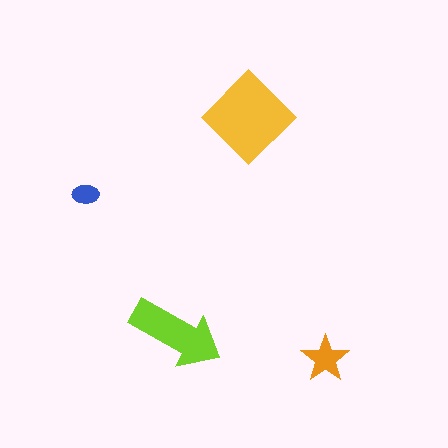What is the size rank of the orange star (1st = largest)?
3rd.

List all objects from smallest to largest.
The blue ellipse, the orange star, the lime arrow, the yellow diamond.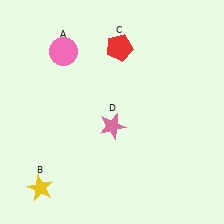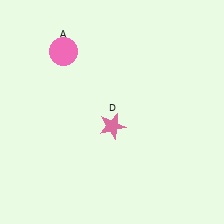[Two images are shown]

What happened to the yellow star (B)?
The yellow star (B) was removed in Image 2. It was in the bottom-left area of Image 1.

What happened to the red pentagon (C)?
The red pentagon (C) was removed in Image 2. It was in the top-right area of Image 1.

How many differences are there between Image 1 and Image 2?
There are 2 differences between the two images.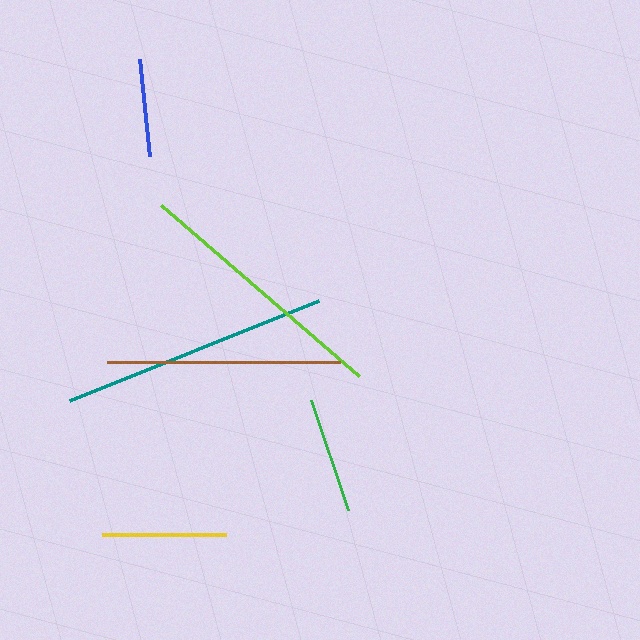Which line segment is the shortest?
The blue line is the shortest at approximately 98 pixels.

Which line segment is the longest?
The teal line is the longest at approximately 268 pixels.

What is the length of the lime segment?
The lime segment is approximately 262 pixels long.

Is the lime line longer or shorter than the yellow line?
The lime line is longer than the yellow line.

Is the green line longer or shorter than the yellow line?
The yellow line is longer than the green line.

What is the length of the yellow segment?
The yellow segment is approximately 124 pixels long.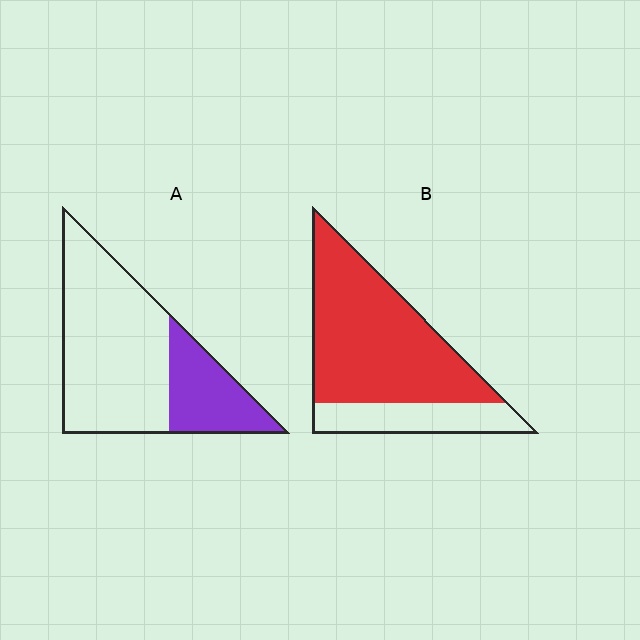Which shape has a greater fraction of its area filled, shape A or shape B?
Shape B.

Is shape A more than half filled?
No.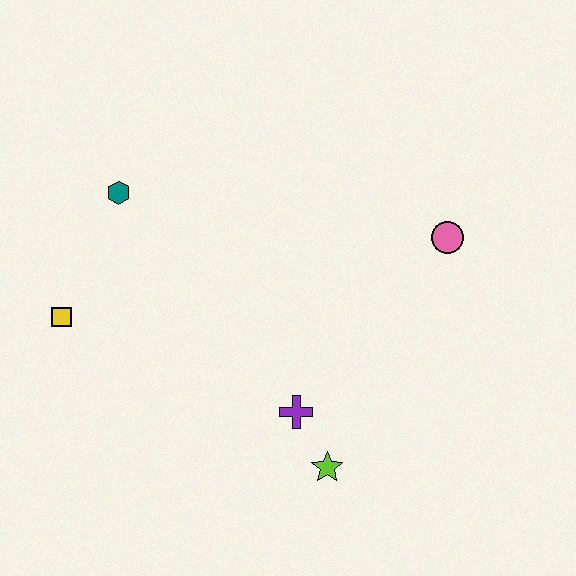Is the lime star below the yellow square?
Yes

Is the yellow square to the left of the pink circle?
Yes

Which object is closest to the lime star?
The purple cross is closest to the lime star.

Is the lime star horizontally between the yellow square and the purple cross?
No